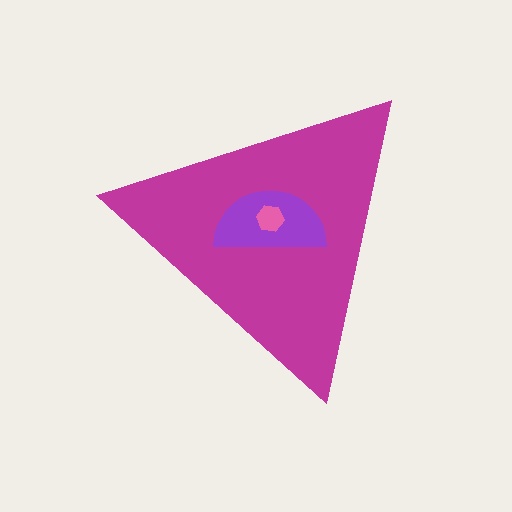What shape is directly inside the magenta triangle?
The purple semicircle.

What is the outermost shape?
The magenta triangle.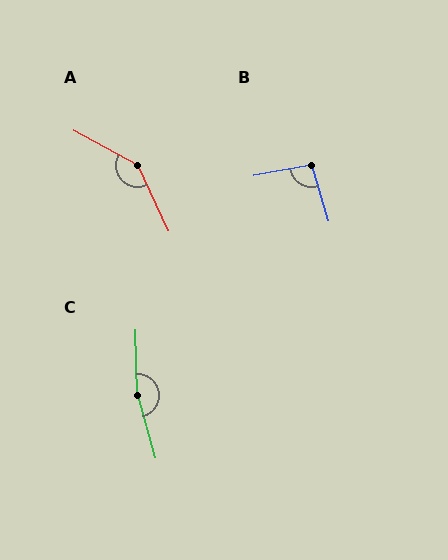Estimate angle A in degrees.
Approximately 143 degrees.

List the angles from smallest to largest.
B (96°), A (143°), C (166°).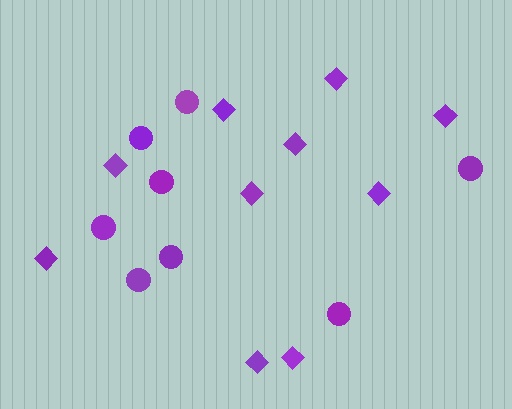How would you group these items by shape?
There are 2 groups: one group of circles (8) and one group of diamonds (10).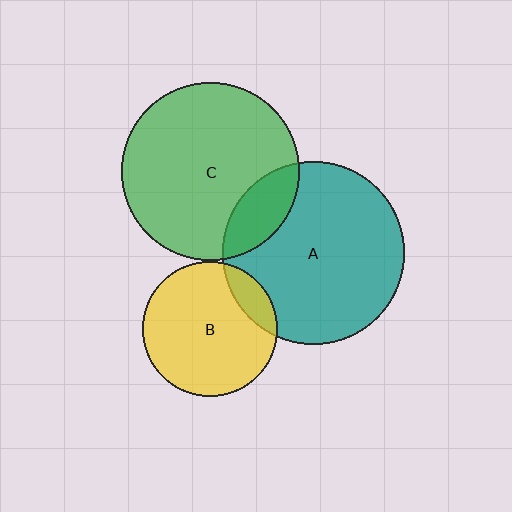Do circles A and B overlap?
Yes.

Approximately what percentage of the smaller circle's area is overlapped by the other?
Approximately 15%.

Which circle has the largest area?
Circle A (teal).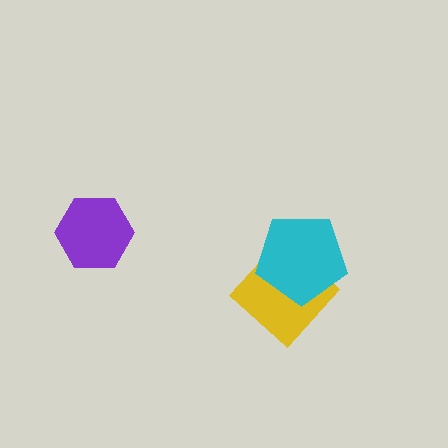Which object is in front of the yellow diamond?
The cyan pentagon is in front of the yellow diamond.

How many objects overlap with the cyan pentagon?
1 object overlaps with the cyan pentagon.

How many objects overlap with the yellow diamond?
1 object overlaps with the yellow diamond.